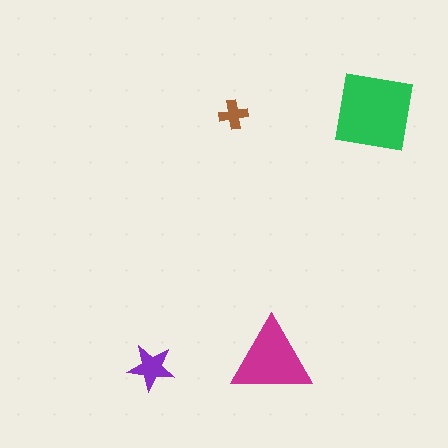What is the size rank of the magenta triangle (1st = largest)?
2nd.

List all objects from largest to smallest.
The green square, the magenta triangle, the purple star, the brown cross.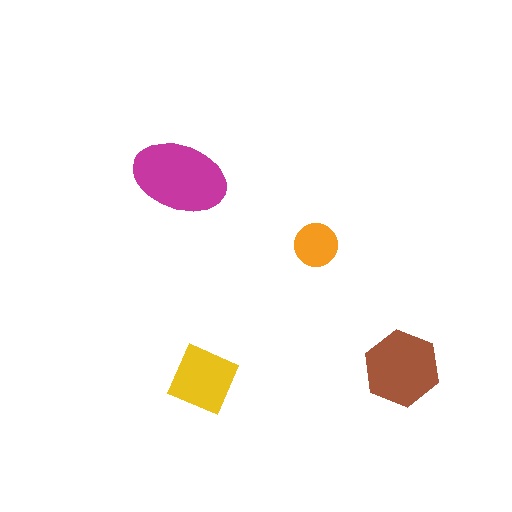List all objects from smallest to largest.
The orange circle, the yellow diamond, the brown hexagon, the magenta ellipse.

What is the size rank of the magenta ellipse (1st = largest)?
1st.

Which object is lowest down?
The yellow diamond is bottommost.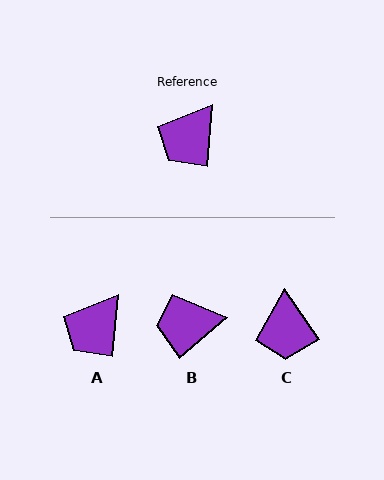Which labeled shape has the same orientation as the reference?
A.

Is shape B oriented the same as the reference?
No, it is off by about 45 degrees.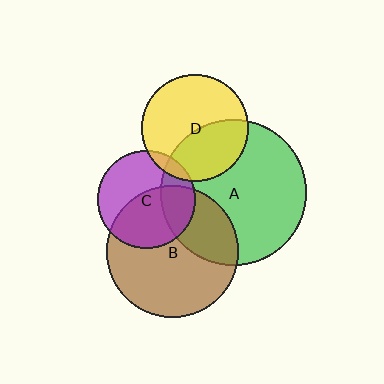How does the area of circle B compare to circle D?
Approximately 1.5 times.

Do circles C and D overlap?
Yes.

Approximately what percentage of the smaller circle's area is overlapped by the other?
Approximately 5%.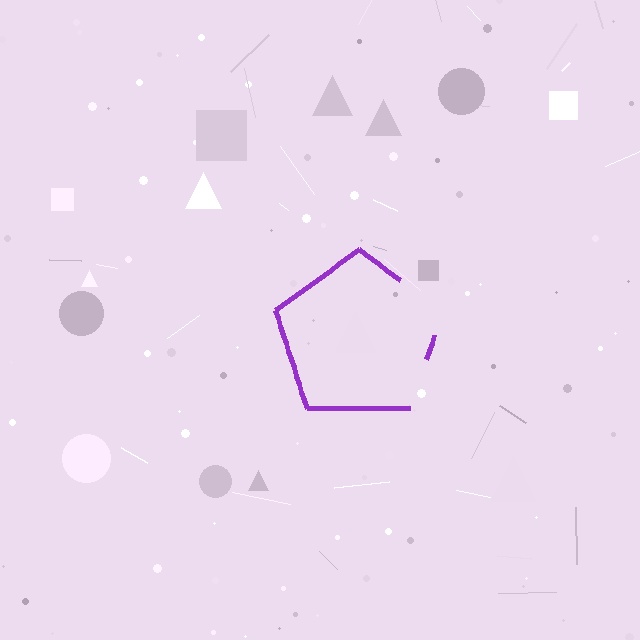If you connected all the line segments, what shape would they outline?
They would outline a pentagon.